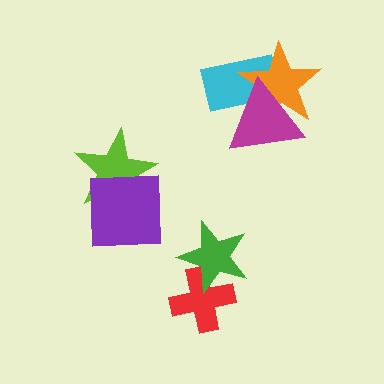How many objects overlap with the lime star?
1 object overlaps with the lime star.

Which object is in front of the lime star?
The purple square is in front of the lime star.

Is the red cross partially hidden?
Yes, it is partially covered by another shape.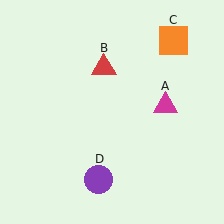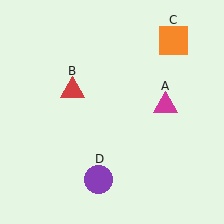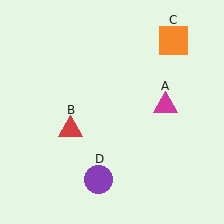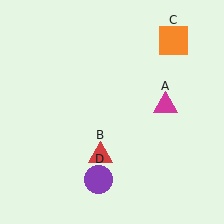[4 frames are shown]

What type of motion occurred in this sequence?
The red triangle (object B) rotated counterclockwise around the center of the scene.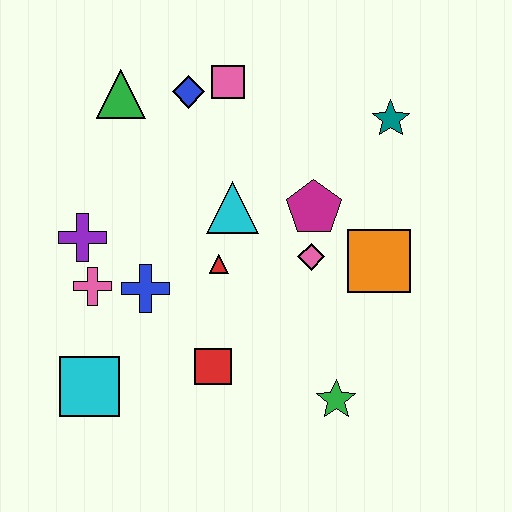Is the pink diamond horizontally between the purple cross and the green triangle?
No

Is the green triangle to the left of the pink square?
Yes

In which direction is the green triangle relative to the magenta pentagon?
The green triangle is to the left of the magenta pentagon.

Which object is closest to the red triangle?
The cyan triangle is closest to the red triangle.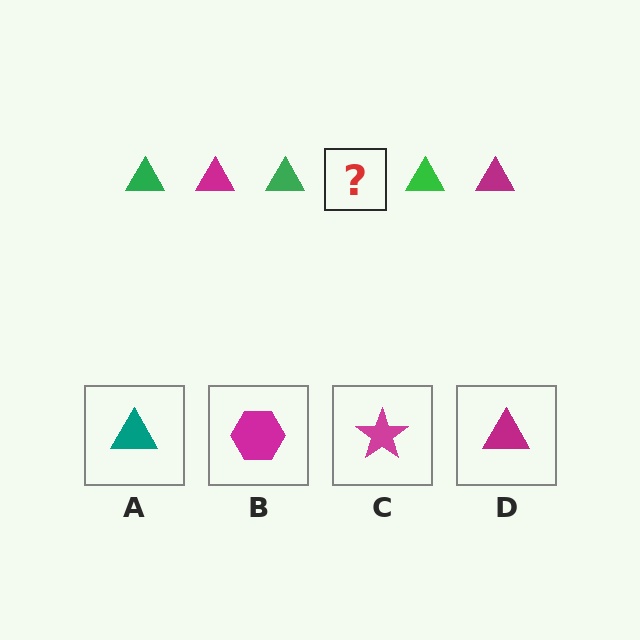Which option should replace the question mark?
Option D.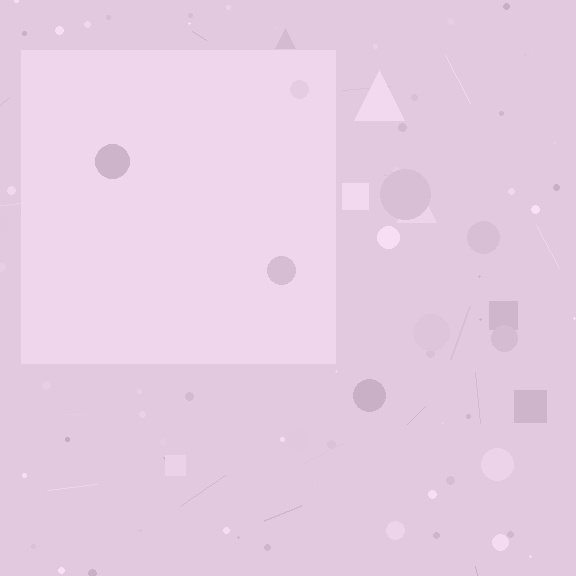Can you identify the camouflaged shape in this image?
The camouflaged shape is a square.